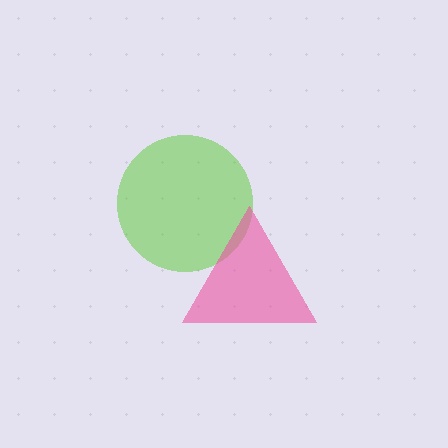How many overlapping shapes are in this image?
There are 2 overlapping shapes in the image.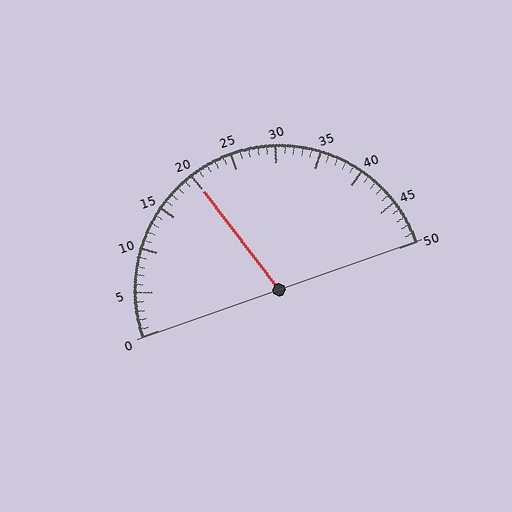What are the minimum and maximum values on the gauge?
The gauge ranges from 0 to 50.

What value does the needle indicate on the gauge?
The needle indicates approximately 20.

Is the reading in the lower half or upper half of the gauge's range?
The reading is in the lower half of the range (0 to 50).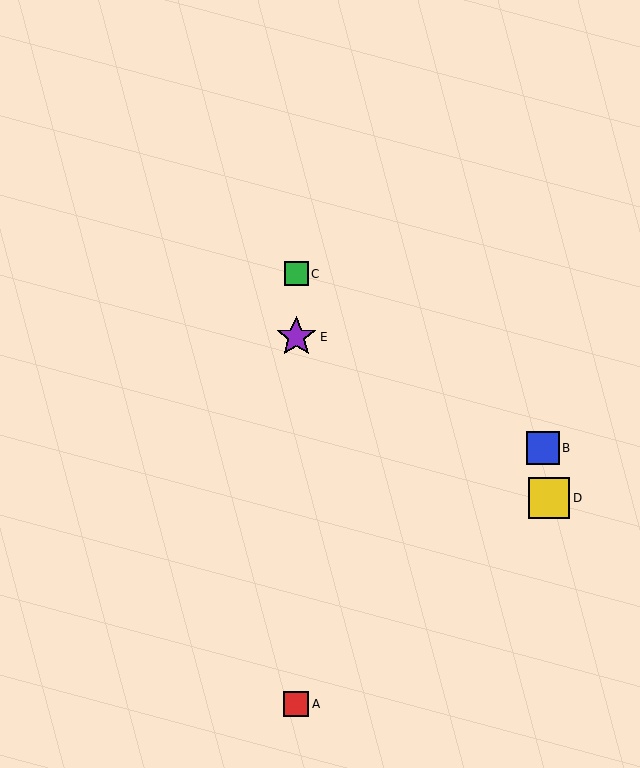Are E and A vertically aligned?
Yes, both are at x≈296.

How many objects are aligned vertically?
3 objects (A, C, E) are aligned vertically.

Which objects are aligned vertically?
Objects A, C, E are aligned vertically.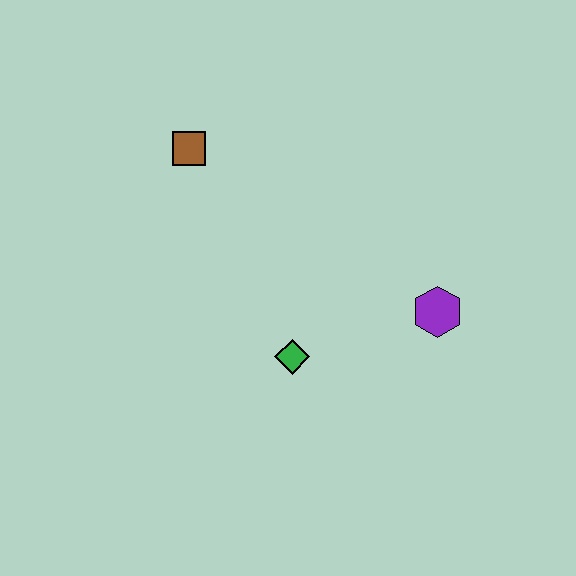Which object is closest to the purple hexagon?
The green diamond is closest to the purple hexagon.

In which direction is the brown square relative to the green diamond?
The brown square is above the green diamond.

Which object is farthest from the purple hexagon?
The brown square is farthest from the purple hexagon.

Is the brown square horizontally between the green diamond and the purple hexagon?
No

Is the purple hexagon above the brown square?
No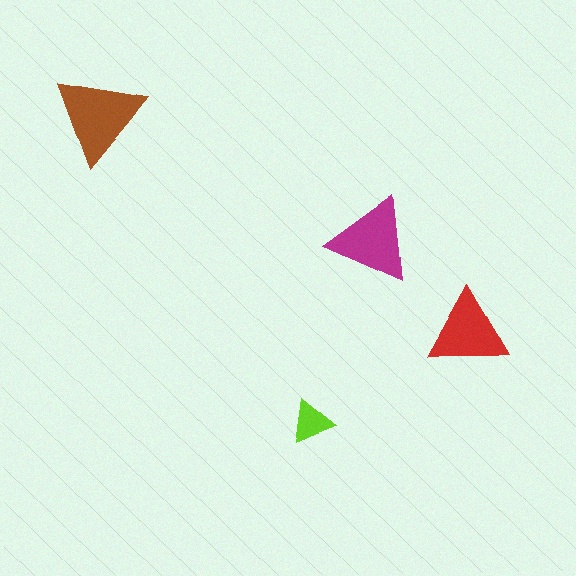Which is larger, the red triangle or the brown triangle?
The brown one.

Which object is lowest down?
The lime triangle is bottommost.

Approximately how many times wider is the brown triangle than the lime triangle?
About 2 times wider.